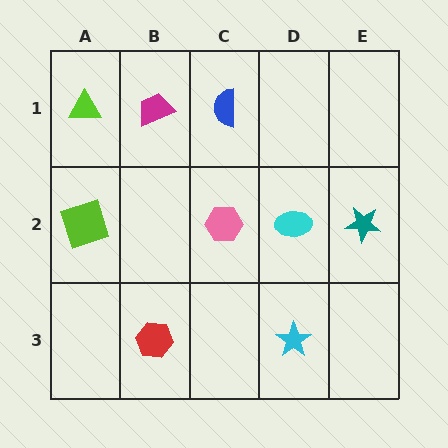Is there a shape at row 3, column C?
No, that cell is empty.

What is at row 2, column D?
A cyan ellipse.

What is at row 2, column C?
A pink hexagon.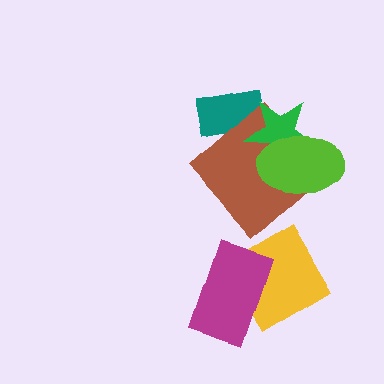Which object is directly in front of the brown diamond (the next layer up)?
The green star is directly in front of the brown diamond.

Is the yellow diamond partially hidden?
Yes, it is partially covered by another shape.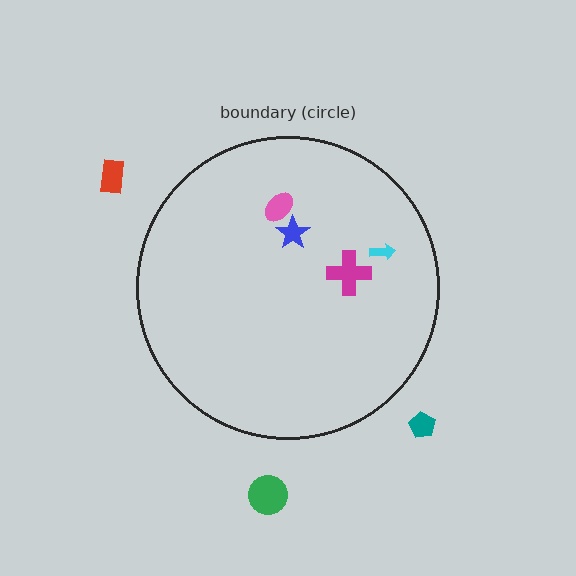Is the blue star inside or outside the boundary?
Inside.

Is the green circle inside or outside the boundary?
Outside.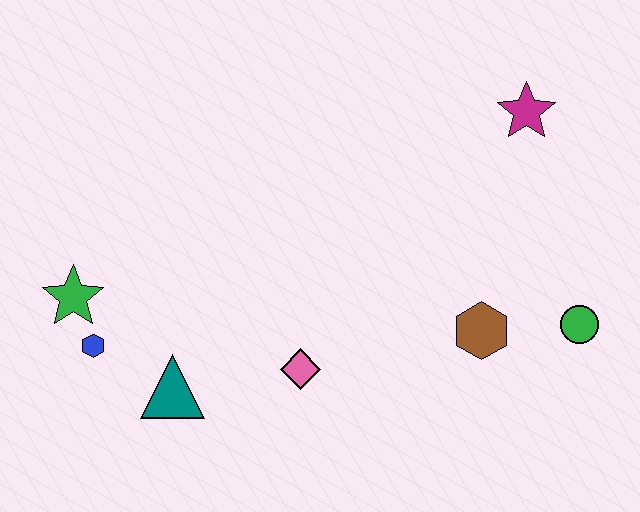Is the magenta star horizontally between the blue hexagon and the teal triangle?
No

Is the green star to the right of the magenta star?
No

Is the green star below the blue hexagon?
No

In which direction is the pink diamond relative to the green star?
The pink diamond is to the right of the green star.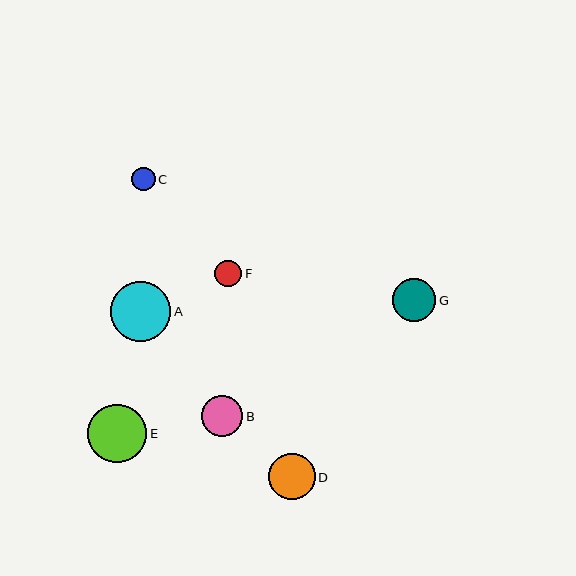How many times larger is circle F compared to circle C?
Circle F is approximately 1.1 times the size of circle C.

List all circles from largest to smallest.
From largest to smallest: A, E, D, G, B, F, C.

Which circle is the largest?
Circle A is the largest with a size of approximately 60 pixels.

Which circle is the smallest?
Circle C is the smallest with a size of approximately 23 pixels.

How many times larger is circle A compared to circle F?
Circle A is approximately 2.3 times the size of circle F.